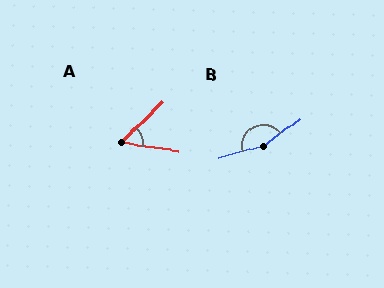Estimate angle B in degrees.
Approximately 160 degrees.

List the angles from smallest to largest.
A (54°), B (160°).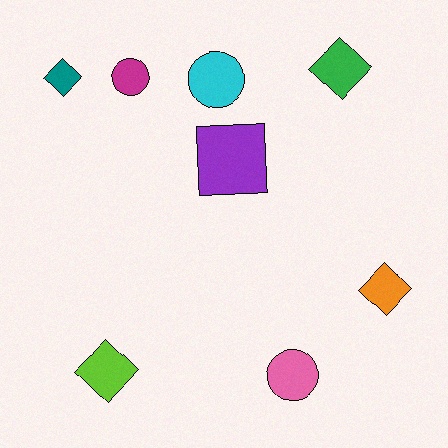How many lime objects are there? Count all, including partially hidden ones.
There is 1 lime object.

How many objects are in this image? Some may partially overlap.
There are 8 objects.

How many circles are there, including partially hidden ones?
There are 3 circles.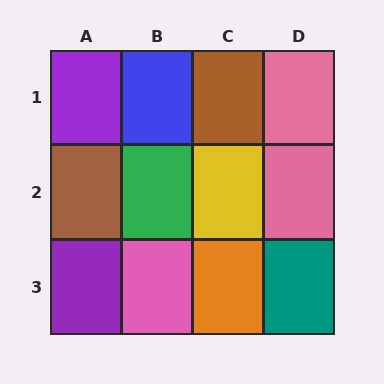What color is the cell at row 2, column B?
Green.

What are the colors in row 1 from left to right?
Purple, blue, brown, pink.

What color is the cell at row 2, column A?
Brown.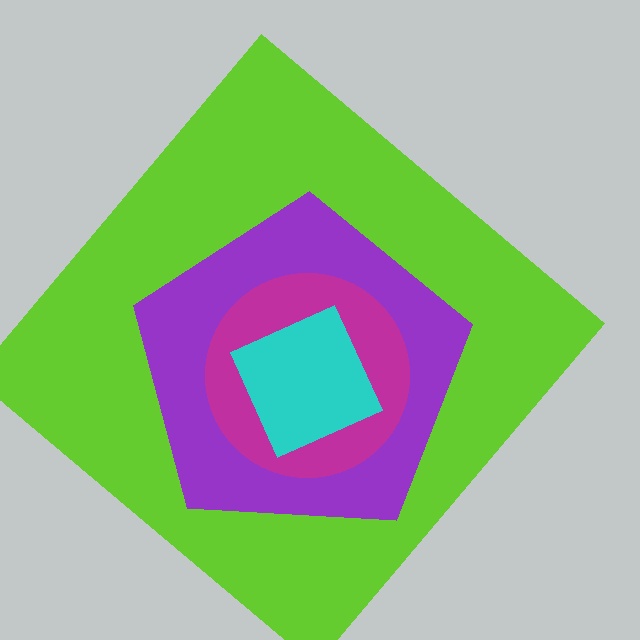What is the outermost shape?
The lime diamond.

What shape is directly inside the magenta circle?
The cyan diamond.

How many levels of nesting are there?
4.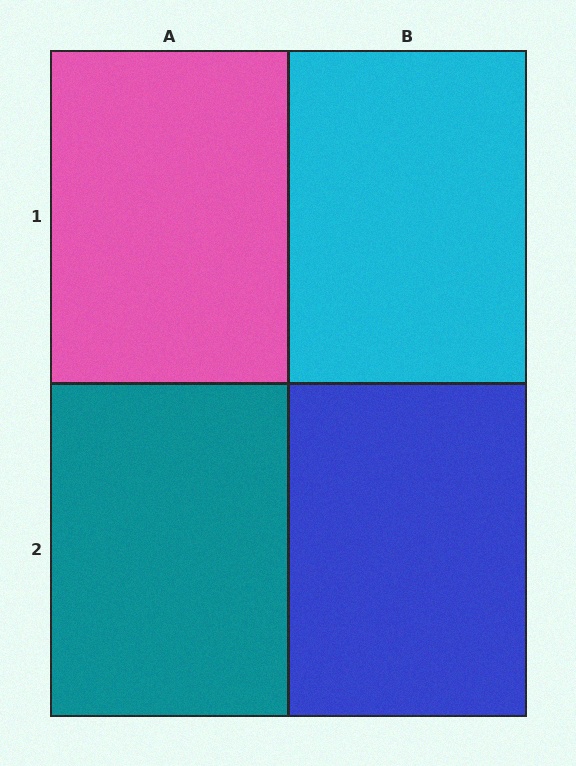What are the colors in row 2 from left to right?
Teal, blue.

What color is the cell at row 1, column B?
Cyan.